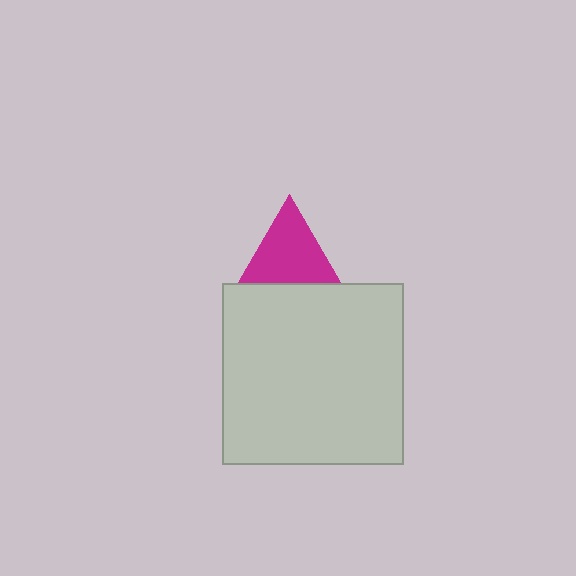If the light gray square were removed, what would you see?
You would see the complete magenta triangle.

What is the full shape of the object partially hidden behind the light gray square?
The partially hidden object is a magenta triangle.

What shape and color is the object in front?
The object in front is a light gray square.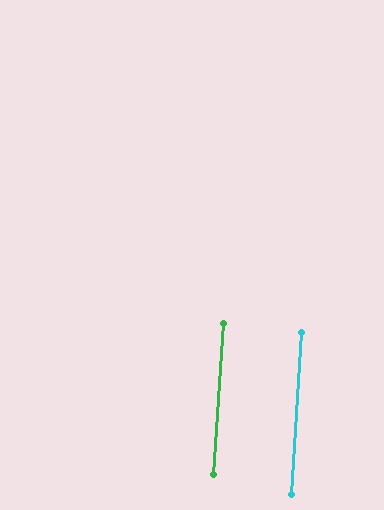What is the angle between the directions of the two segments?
Approximately 0 degrees.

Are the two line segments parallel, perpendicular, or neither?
Parallel — their directions differ by only 0.1°.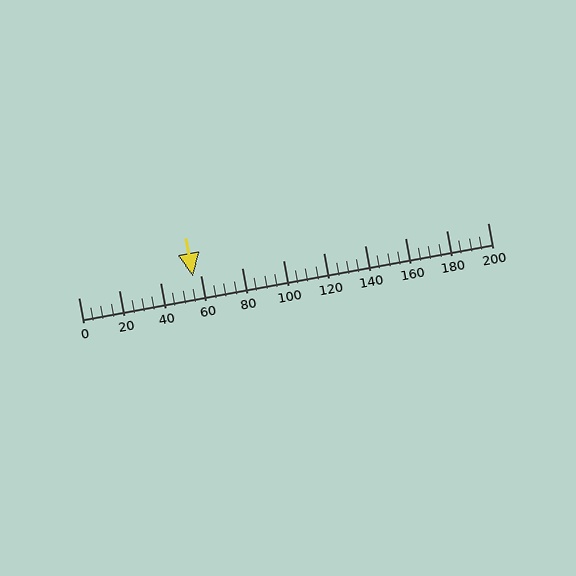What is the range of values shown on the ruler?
The ruler shows values from 0 to 200.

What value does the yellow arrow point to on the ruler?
The yellow arrow points to approximately 56.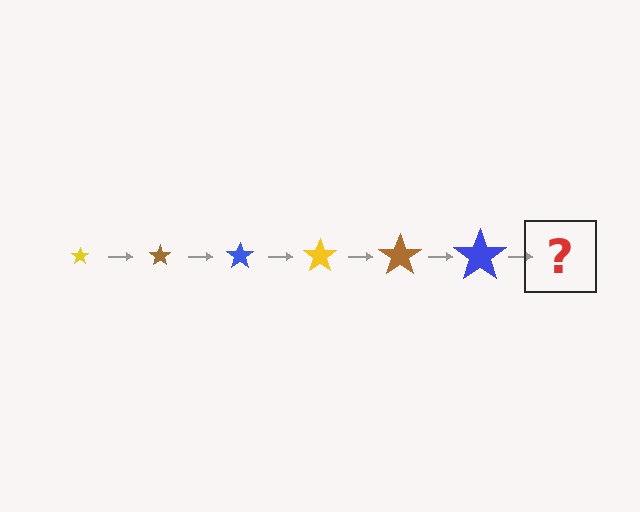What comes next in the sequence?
The next element should be a yellow star, larger than the previous one.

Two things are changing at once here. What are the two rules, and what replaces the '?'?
The two rules are that the star grows larger each step and the color cycles through yellow, brown, and blue. The '?' should be a yellow star, larger than the previous one.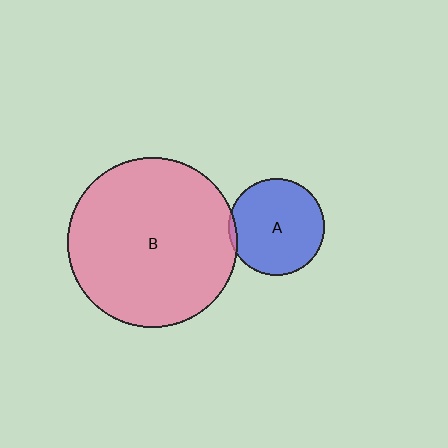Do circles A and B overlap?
Yes.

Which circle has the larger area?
Circle B (pink).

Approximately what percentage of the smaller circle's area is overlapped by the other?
Approximately 5%.